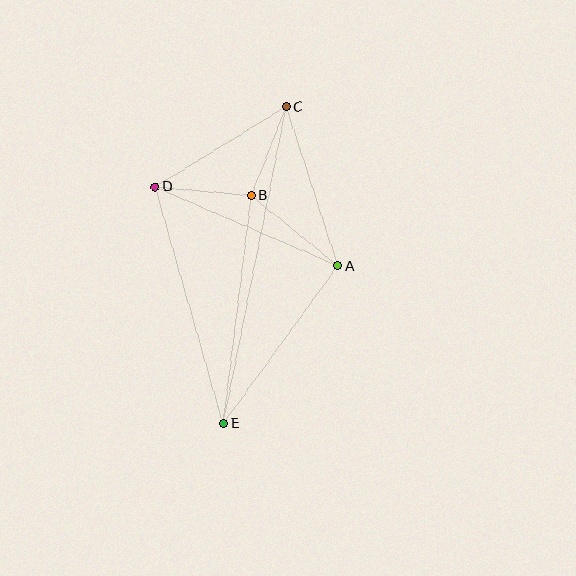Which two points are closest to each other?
Points B and C are closest to each other.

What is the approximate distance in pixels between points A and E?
The distance between A and E is approximately 195 pixels.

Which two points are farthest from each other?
Points C and E are farthest from each other.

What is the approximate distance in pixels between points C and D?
The distance between C and D is approximately 153 pixels.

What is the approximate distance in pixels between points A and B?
The distance between A and B is approximately 112 pixels.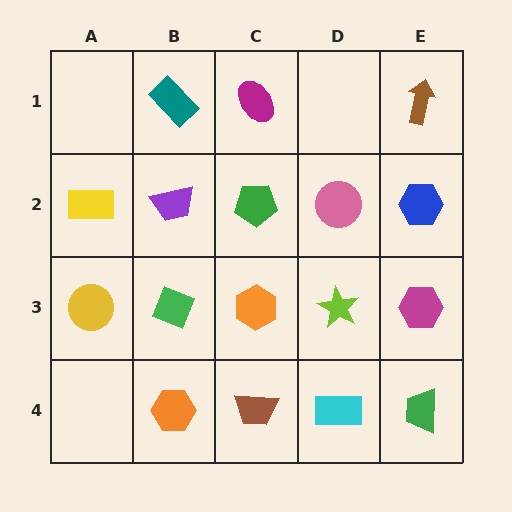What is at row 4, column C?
A brown trapezoid.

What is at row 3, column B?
A green diamond.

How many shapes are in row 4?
4 shapes.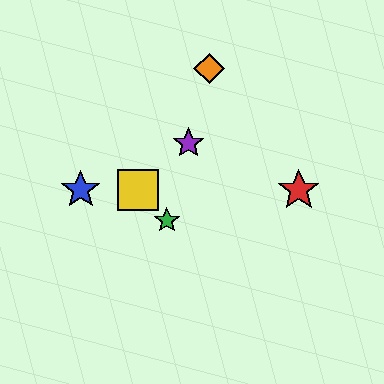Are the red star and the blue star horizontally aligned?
Yes, both are at y≈190.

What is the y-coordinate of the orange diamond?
The orange diamond is at y≈68.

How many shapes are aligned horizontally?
3 shapes (the red star, the blue star, the yellow square) are aligned horizontally.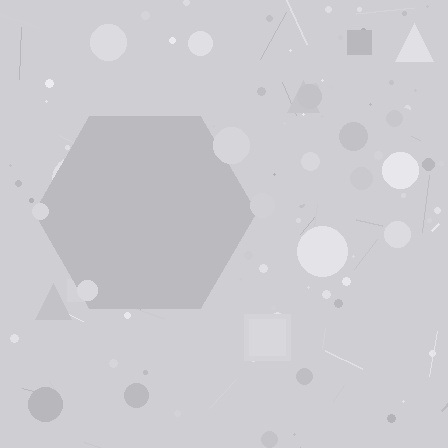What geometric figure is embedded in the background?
A hexagon is embedded in the background.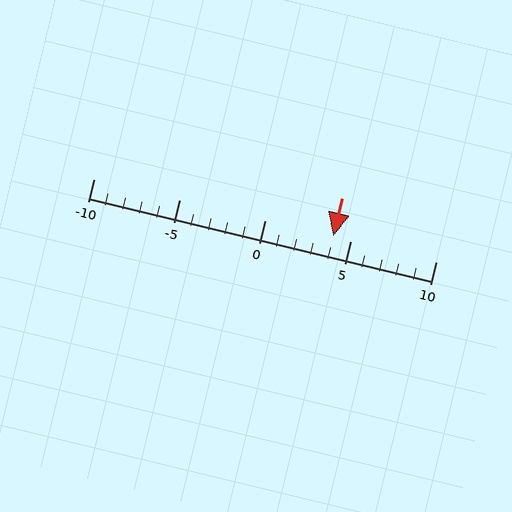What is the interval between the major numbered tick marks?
The major tick marks are spaced 5 units apart.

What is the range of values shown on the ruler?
The ruler shows values from -10 to 10.